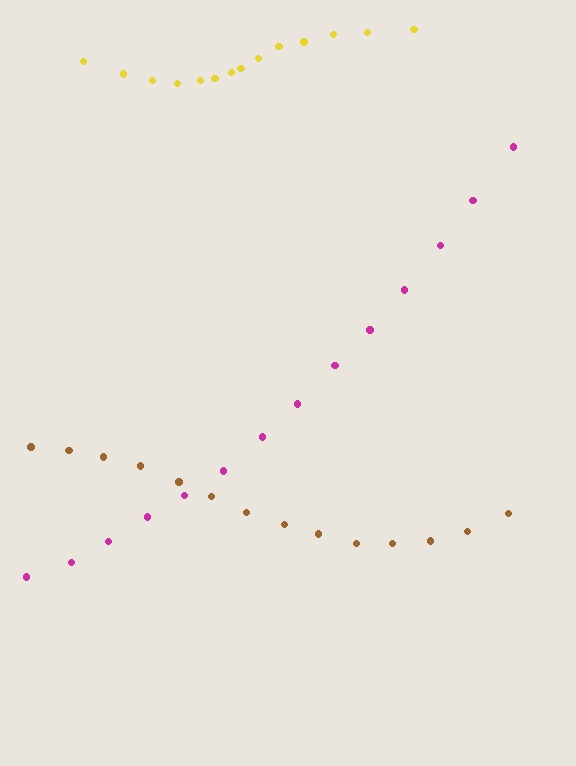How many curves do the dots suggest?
There are 3 distinct paths.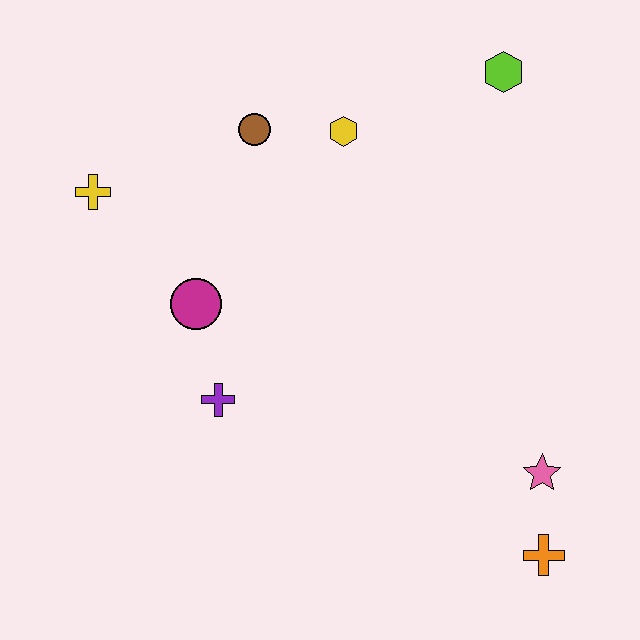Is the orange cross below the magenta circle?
Yes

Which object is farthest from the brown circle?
The orange cross is farthest from the brown circle.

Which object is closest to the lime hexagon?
The yellow hexagon is closest to the lime hexagon.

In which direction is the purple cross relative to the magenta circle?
The purple cross is below the magenta circle.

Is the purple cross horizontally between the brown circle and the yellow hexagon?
No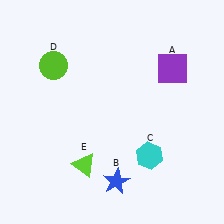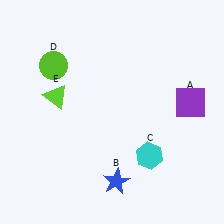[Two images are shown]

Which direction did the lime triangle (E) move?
The lime triangle (E) moved up.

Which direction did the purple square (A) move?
The purple square (A) moved down.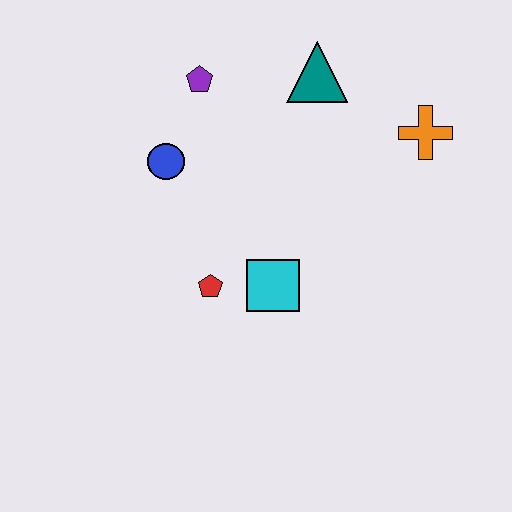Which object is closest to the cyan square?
The red pentagon is closest to the cyan square.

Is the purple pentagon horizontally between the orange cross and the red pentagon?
No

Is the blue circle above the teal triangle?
No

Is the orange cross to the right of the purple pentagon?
Yes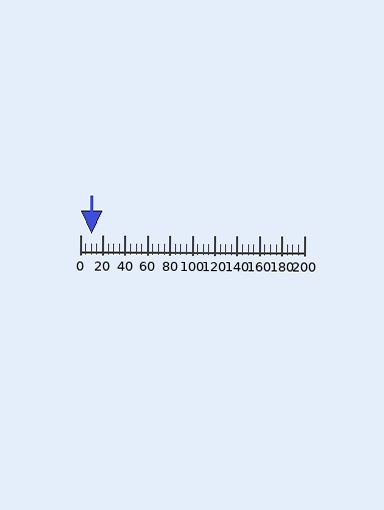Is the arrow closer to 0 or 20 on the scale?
The arrow is closer to 20.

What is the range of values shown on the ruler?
The ruler shows values from 0 to 200.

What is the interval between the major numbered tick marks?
The major tick marks are spaced 20 units apart.